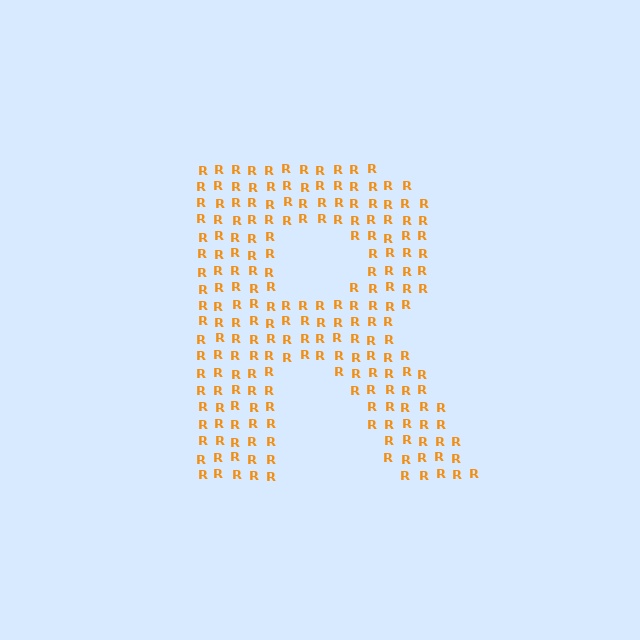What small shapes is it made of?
It is made of small letter R's.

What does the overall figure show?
The overall figure shows the letter R.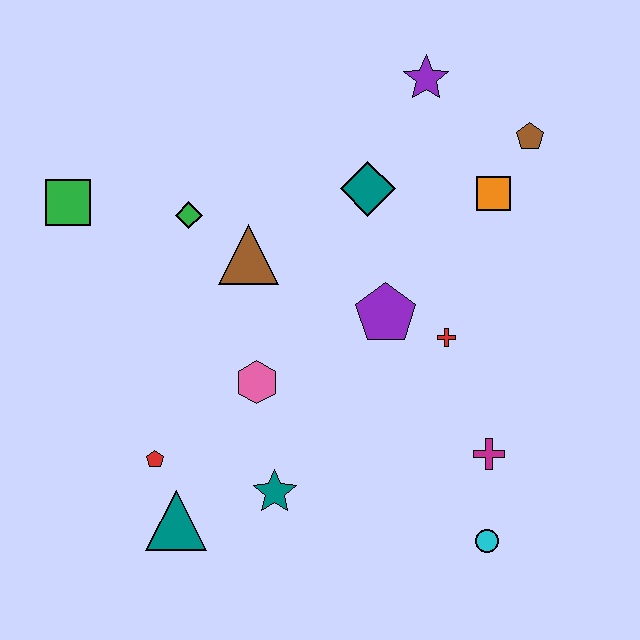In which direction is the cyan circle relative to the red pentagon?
The cyan circle is to the right of the red pentagon.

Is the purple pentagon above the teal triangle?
Yes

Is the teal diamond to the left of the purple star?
Yes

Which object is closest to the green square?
The green diamond is closest to the green square.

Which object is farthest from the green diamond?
The cyan circle is farthest from the green diamond.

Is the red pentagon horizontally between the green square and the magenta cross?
Yes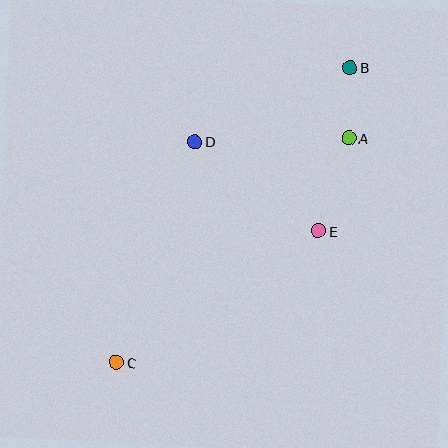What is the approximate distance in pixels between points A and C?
The distance between A and C is approximately 323 pixels.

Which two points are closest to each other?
Points A and B are closest to each other.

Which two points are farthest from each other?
Points B and C are farthest from each other.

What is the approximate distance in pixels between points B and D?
The distance between B and D is approximately 172 pixels.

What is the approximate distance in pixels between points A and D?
The distance between A and D is approximately 154 pixels.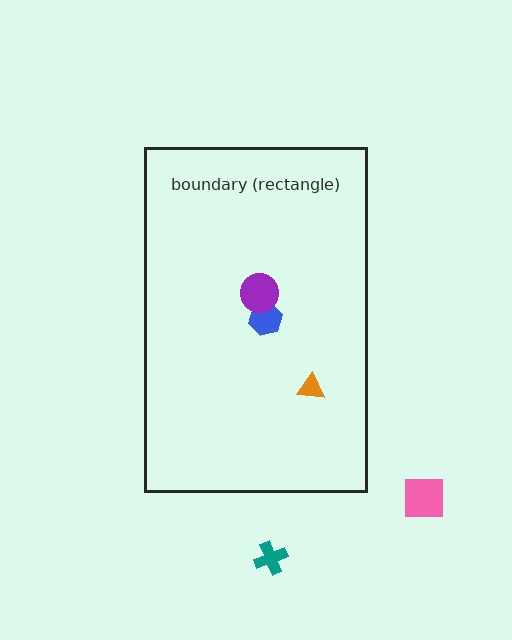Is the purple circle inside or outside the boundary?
Inside.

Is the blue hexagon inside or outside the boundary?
Inside.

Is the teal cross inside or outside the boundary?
Outside.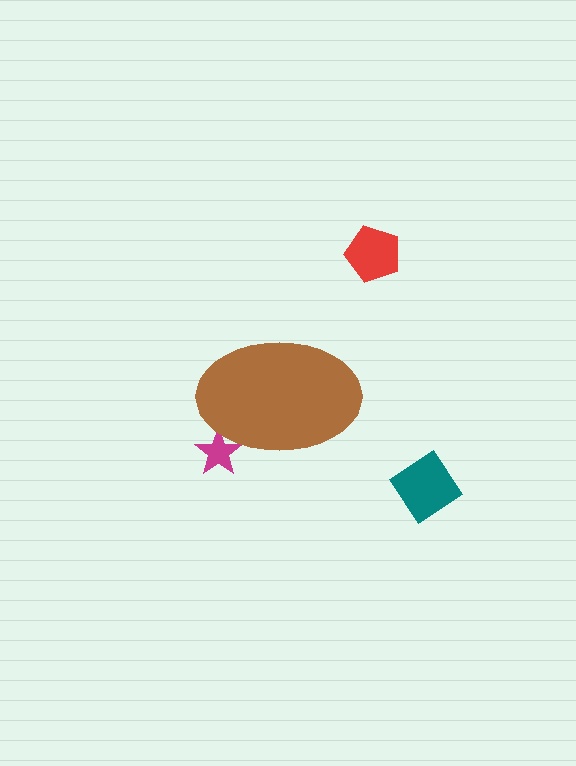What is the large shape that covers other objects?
A brown ellipse.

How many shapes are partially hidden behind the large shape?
1 shape is partially hidden.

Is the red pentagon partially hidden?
No, the red pentagon is fully visible.